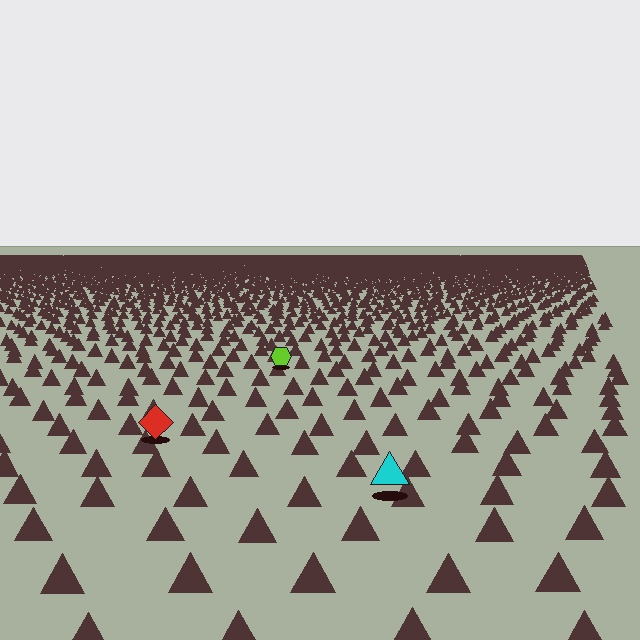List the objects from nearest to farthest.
From nearest to farthest: the cyan triangle, the red diamond, the lime hexagon.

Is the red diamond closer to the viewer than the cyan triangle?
No. The cyan triangle is closer — you can tell from the texture gradient: the ground texture is coarser near it.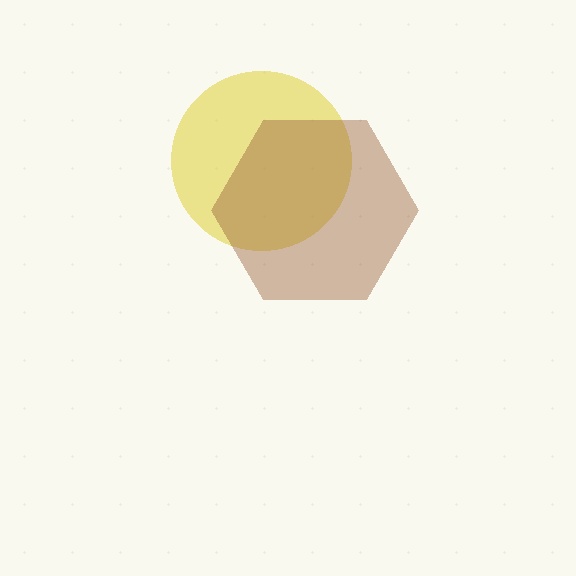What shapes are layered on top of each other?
The layered shapes are: a yellow circle, a brown hexagon.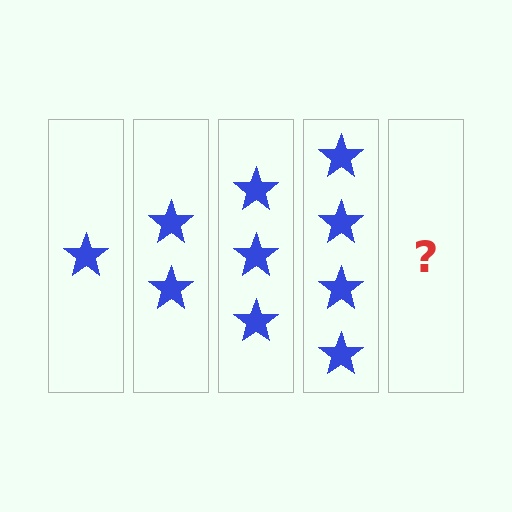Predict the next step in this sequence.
The next step is 5 stars.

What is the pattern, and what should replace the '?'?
The pattern is that each step adds one more star. The '?' should be 5 stars.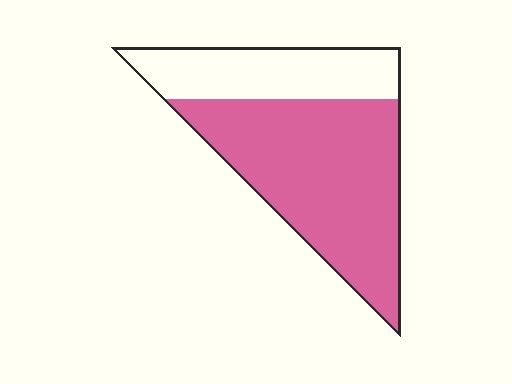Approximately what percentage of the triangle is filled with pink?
Approximately 65%.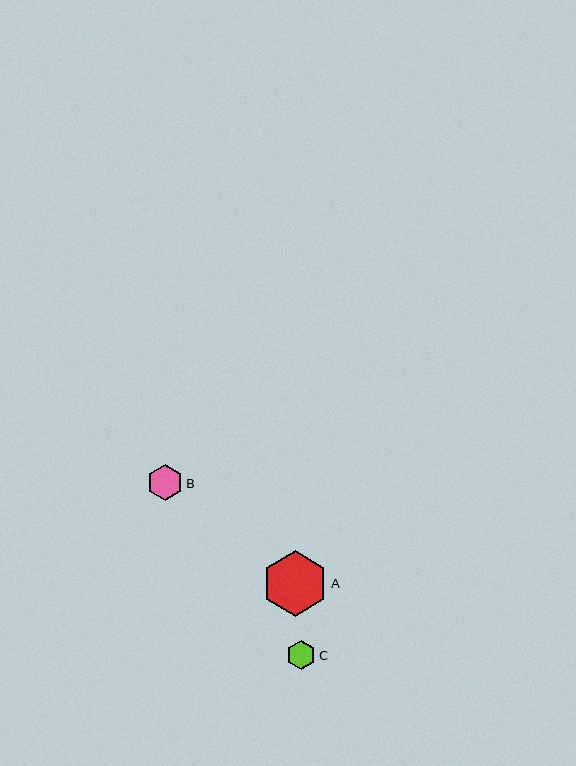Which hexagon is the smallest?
Hexagon C is the smallest with a size of approximately 29 pixels.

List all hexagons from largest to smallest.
From largest to smallest: A, B, C.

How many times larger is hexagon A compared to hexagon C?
Hexagon A is approximately 2.3 times the size of hexagon C.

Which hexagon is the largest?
Hexagon A is the largest with a size of approximately 66 pixels.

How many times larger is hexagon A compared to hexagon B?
Hexagon A is approximately 1.8 times the size of hexagon B.